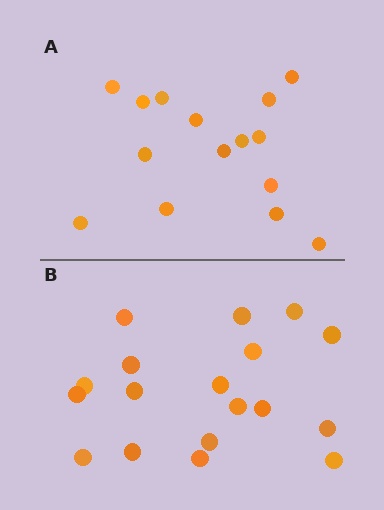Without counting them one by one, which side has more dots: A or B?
Region B (the bottom region) has more dots.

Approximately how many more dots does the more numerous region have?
Region B has just a few more — roughly 2 or 3 more dots than region A.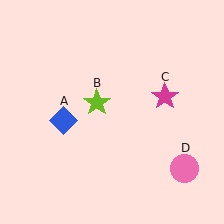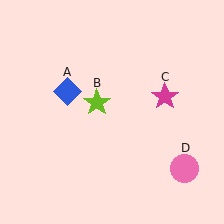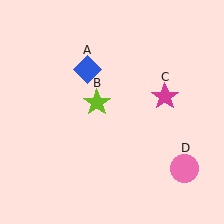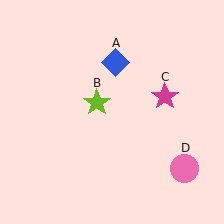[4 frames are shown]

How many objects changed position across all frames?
1 object changed position: blue diamond (object A).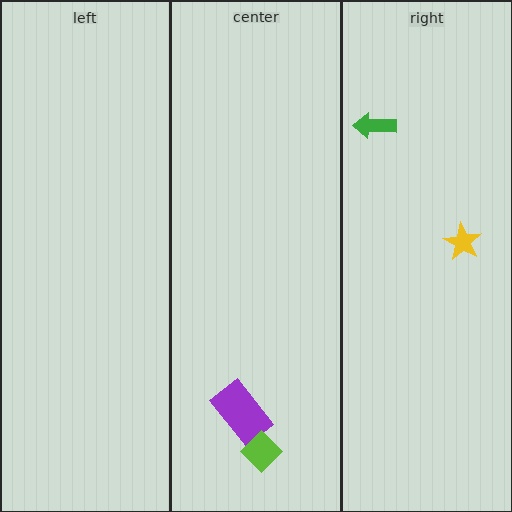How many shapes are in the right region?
2.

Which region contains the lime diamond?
The center region.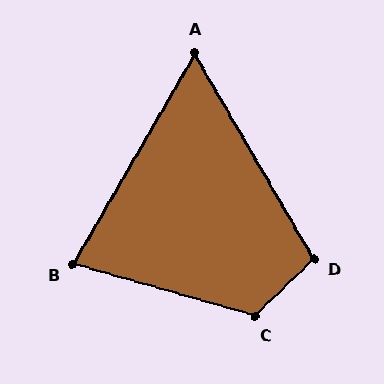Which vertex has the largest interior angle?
C, at approximately 120 degrees.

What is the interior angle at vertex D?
Approximately 104 degrees (obtuse).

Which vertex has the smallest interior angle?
A, at approximately 60 degrees.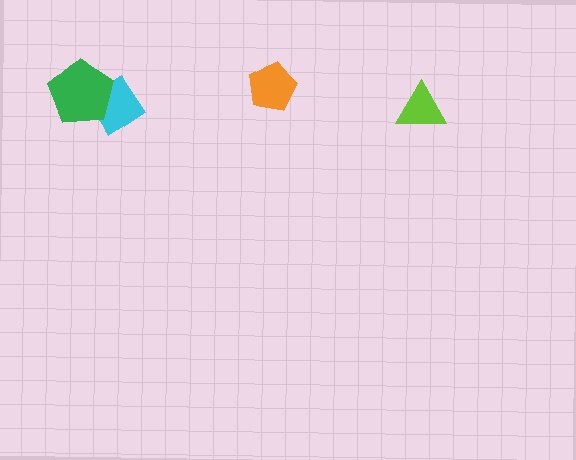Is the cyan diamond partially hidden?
Yes, it is partially covered by another shape.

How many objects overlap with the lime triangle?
0 objects overlap with the lime triangle.